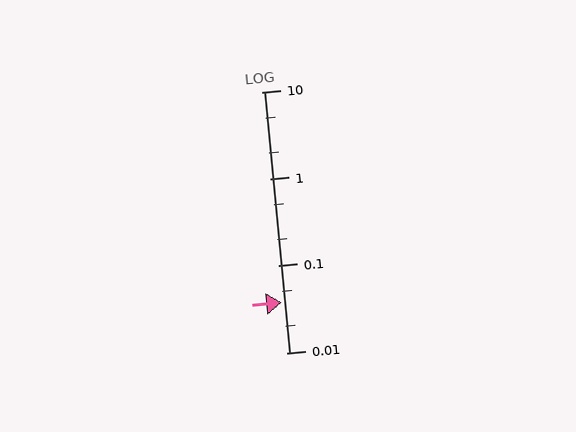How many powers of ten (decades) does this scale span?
The scale spans 3 decades, from 0.01 to 10.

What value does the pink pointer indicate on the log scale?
The pointer indicates approximately 0.038.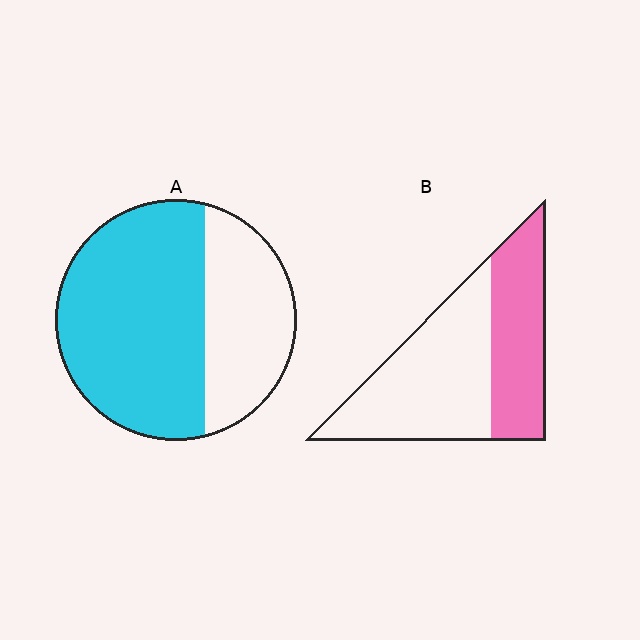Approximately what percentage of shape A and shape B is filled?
A is approximately 65% and B is approximately 40%.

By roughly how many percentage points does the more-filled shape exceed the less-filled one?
By roughly 25 percentage points (A over B).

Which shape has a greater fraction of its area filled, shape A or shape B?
Shape A.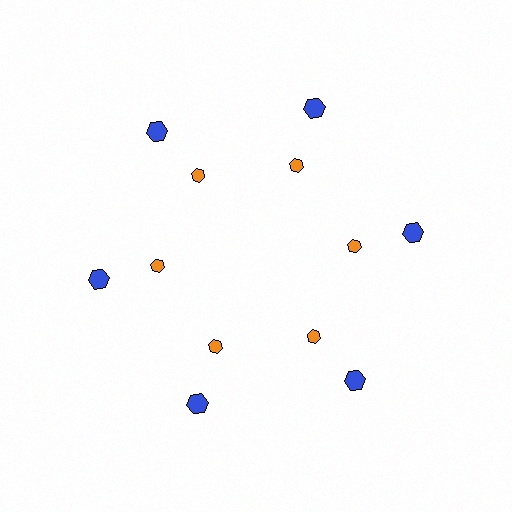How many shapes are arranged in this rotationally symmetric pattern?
There are 12 shapes, arranged in 6 groups of 2.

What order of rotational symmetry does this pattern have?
This pattern has 6-fold rotational symmetry.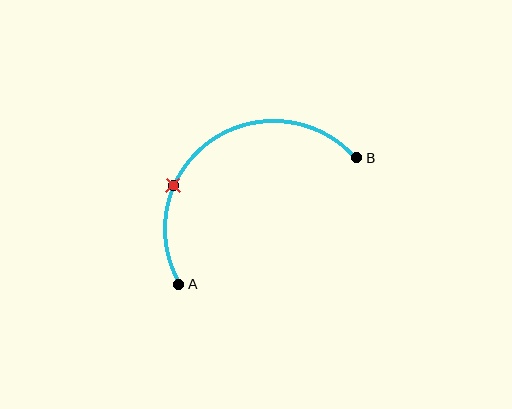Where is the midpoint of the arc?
The arc midpoint is the point on the curve farthest from the straight line joining A and B. It sits above and to the left of that line.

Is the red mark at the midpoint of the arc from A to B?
No. The red mark lies on the arc but is closer to endpoint A. The arc midpoint would be at the point on the curve equidistant along the arc from both A and B.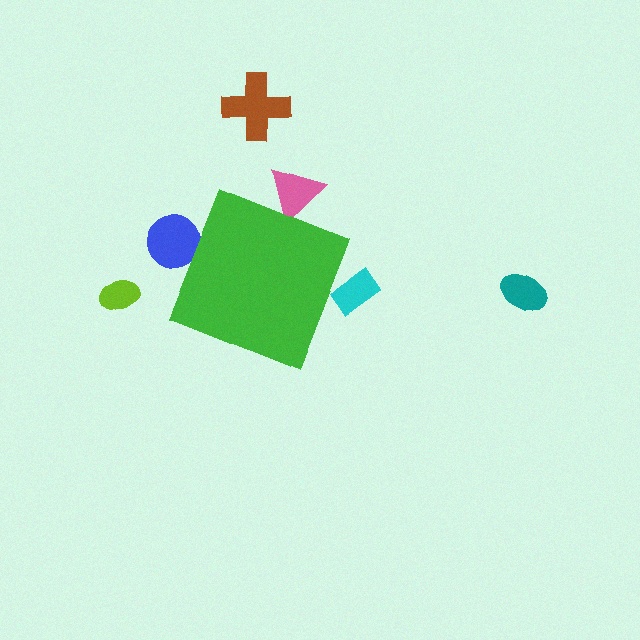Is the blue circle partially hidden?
Yes, the blue circle is partially hidden behind the green diamond.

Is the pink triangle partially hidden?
Yes, the pink triangle is partially hidden behind the green diamond.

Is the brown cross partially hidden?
No, the brown cross is fully visible.